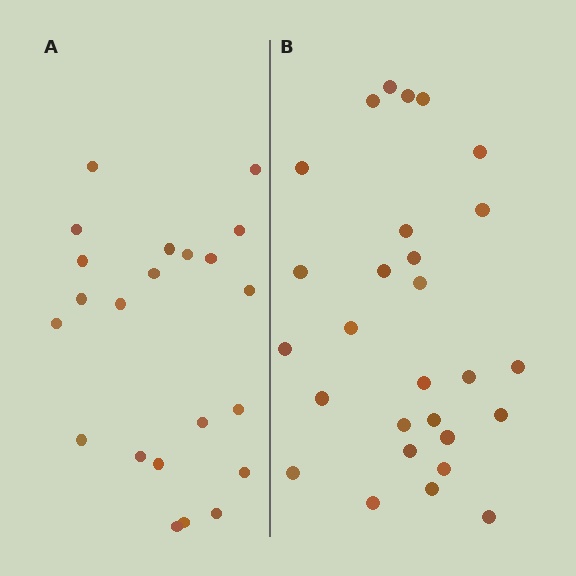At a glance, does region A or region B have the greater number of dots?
Region B (the right region) has more dots.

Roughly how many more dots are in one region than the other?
Region B has about 6 more dots than region A.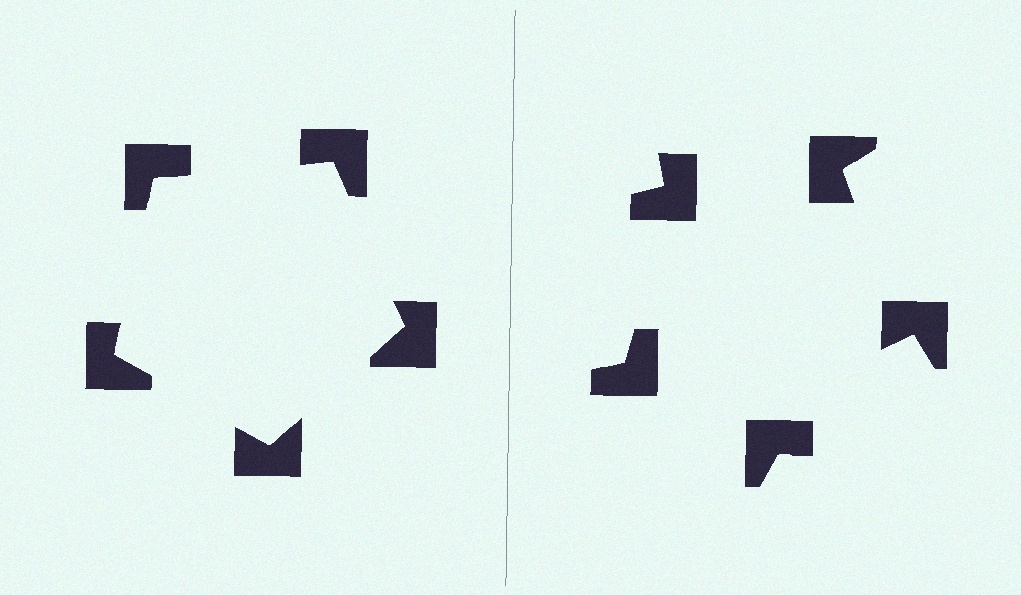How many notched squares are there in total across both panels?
10 — 5 on each side.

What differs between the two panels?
The notched squares are positioned identically on both sides; only the wedge orientations differ. On the left they align to a pentagon; on the right they are misaligned.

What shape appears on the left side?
An illusory pentagon.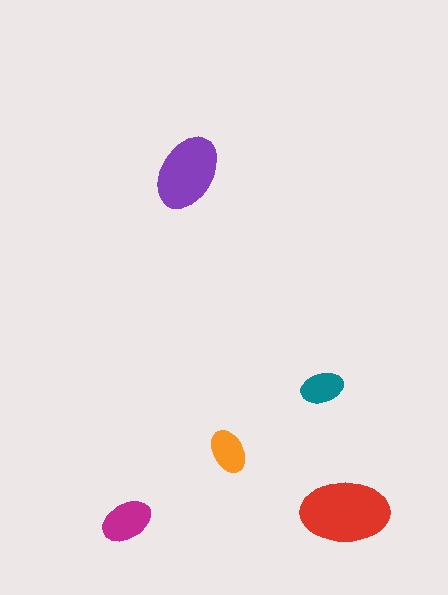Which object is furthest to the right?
The red ellipse is rightmost.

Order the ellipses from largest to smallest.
the red one, the purple one, the magenta one, the orange one, the teal one.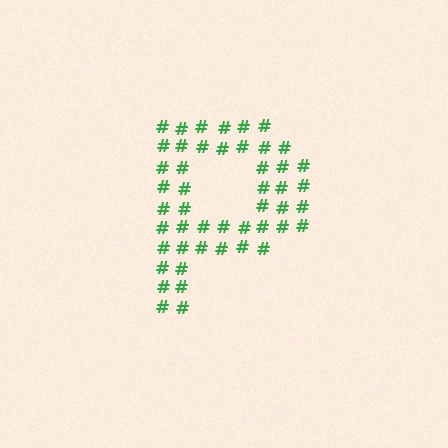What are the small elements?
The small elements are hash symbols.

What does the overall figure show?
The overall figure shows the letter P.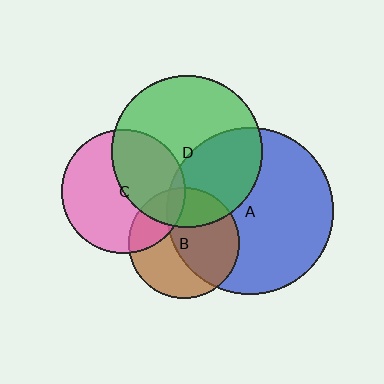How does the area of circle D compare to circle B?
Approximately 1.8 times.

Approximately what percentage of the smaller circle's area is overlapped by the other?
Approximately 25%.